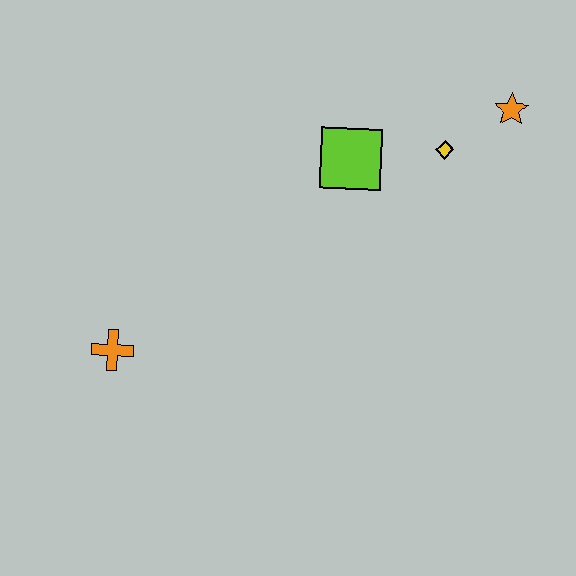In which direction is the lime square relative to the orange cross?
The lime square is to the right of the orange cross.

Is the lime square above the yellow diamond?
No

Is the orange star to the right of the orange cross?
Yes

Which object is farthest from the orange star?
The orange cross is farthest from the orange star.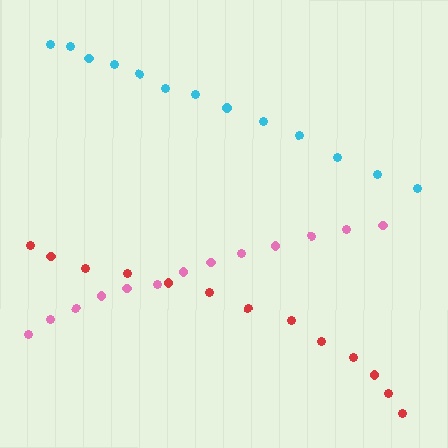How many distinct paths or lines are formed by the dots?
There are 3 distinct paths.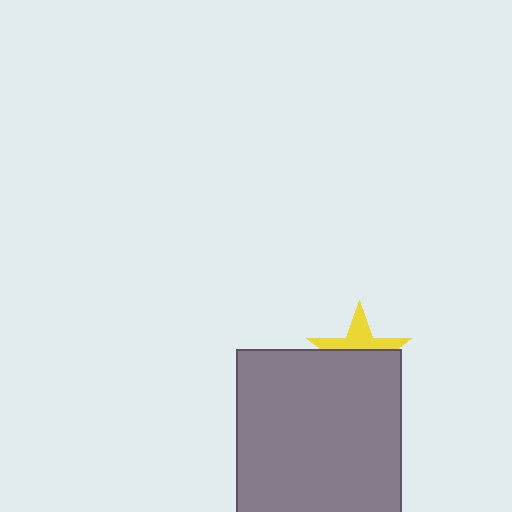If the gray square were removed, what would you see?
You would see the complete yellow star.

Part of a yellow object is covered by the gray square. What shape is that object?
It is a star.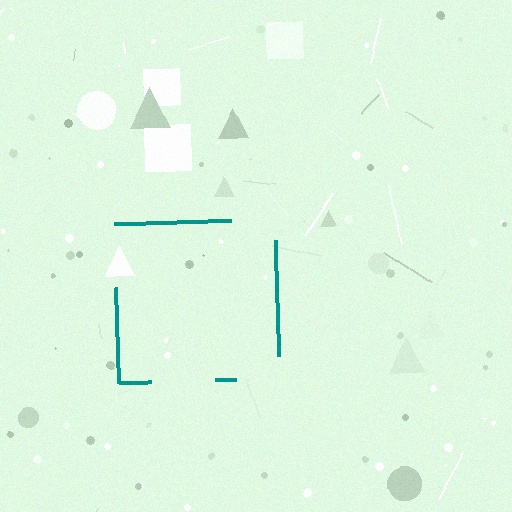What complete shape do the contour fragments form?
The contour fragments form a square.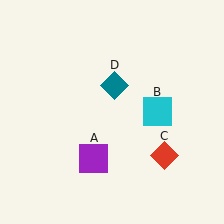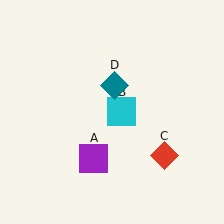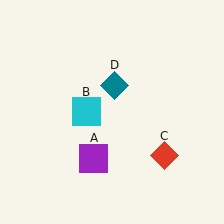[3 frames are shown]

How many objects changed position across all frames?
1 object changed position: cyan square (object B).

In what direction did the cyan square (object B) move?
The cyan square (object B) moved left.